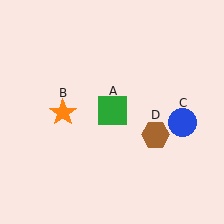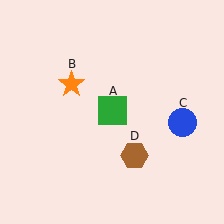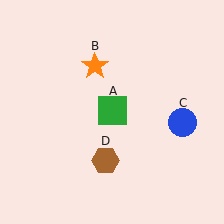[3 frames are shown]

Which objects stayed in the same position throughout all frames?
Green square (object A) and blue circle (object C) remained stationary.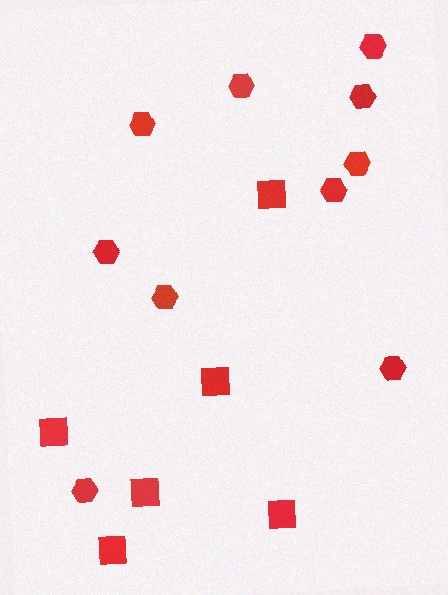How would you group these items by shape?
There are 2 groups: one group of hexagons (10) and one group of squares (6).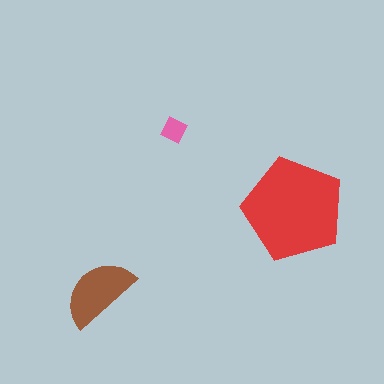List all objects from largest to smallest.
The red pentagon, the brown semicircle, the pink diamond.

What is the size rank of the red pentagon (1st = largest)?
1st.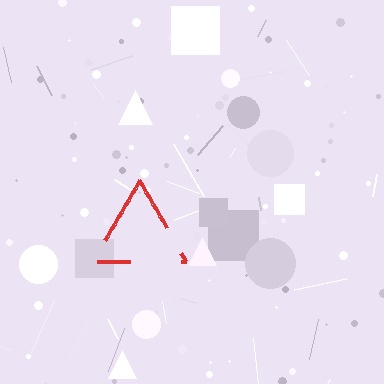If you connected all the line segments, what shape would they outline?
They would outline a triangle.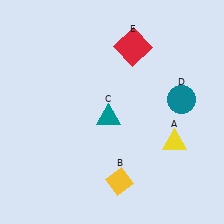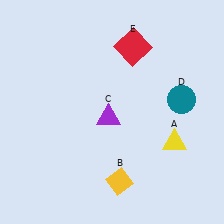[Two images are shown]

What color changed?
The triangle (C) changed from teal in Image 1 to purple in Image 2.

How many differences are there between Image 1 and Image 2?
There is 1 difference between the two images.